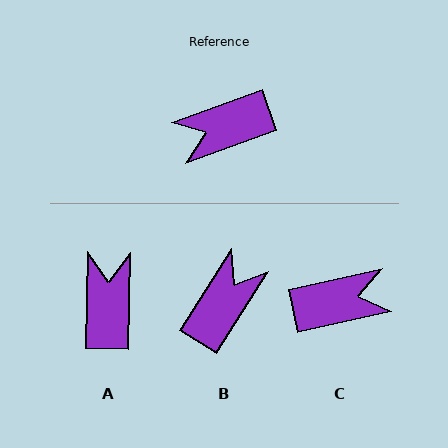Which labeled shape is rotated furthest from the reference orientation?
C, about 173 degrees away.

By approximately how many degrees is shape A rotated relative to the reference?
Approximately 111 degrees clockwise.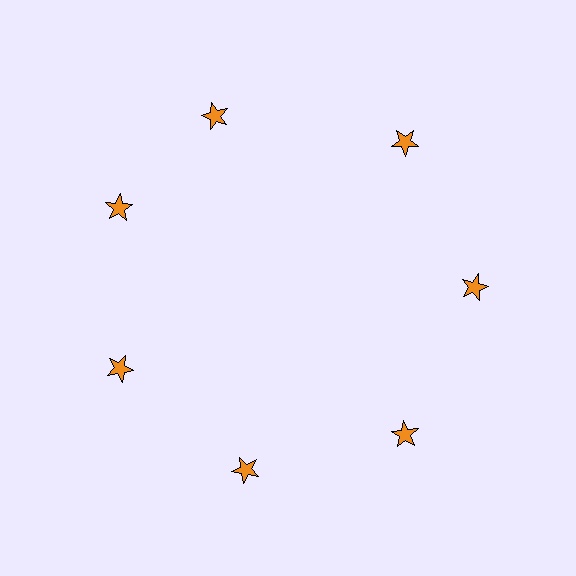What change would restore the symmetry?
The symmetry would be restored by rotating it back into even spacing with its neighbors so that all 7 stars sit at equal angles and equal distance from the center.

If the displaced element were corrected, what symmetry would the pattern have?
It would have 7-fold rotational symmetry — the pattern would map onto itself every 51 degrees.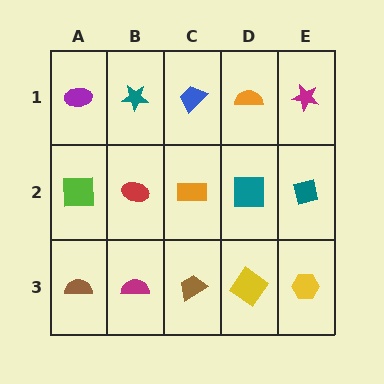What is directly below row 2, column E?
A yellow hexagon.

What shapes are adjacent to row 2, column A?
A purple ellipse (row 1, column A), a brown semicircle (row 3, column A), a red ellipse (row 2, column B).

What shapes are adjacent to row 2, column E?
A magenta star (row 1, column E), a yellow hexagon (row 3, column E), a teal square (row 2, column D).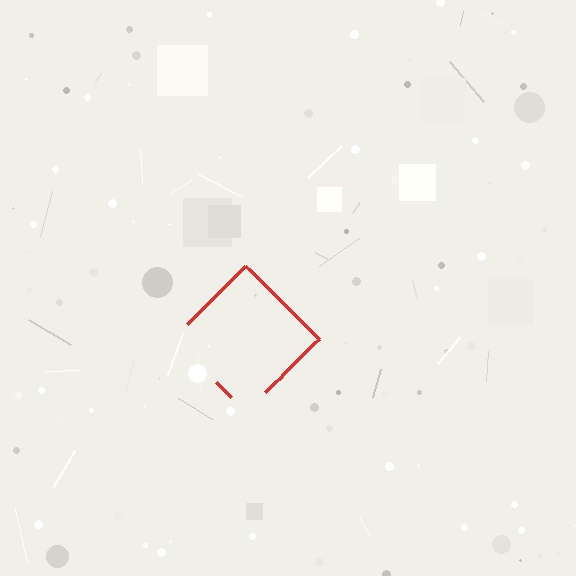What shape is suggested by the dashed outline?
The dashed outline suggests a diamond.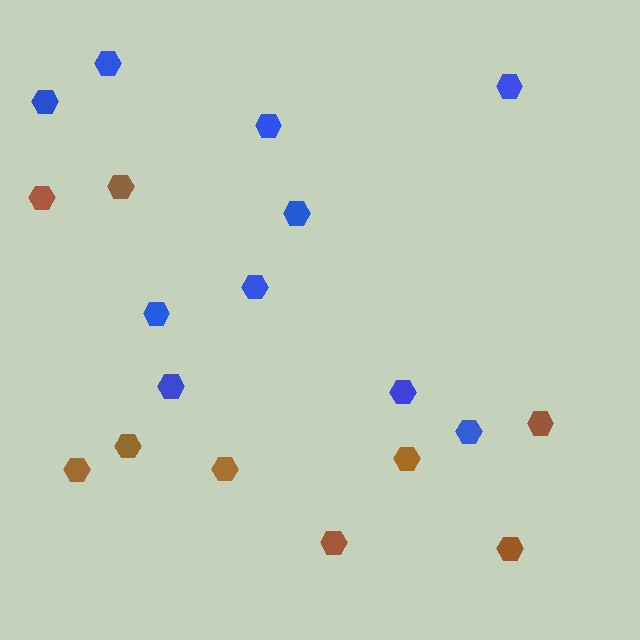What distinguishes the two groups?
There are 2 groups: one group of brown hexagons (9) and one group of blue hexagons (10).